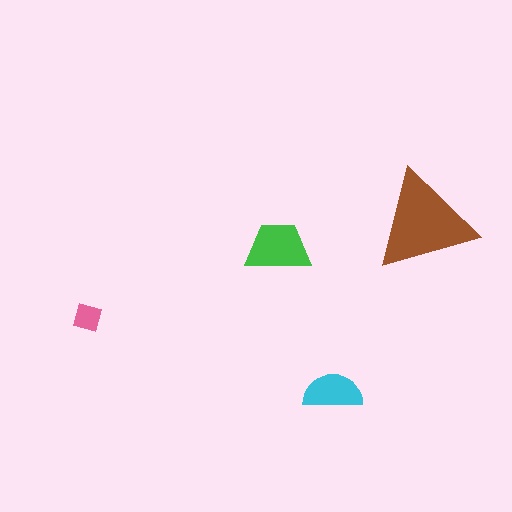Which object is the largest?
The brown triangle.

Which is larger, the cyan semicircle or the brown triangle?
The brown triangle.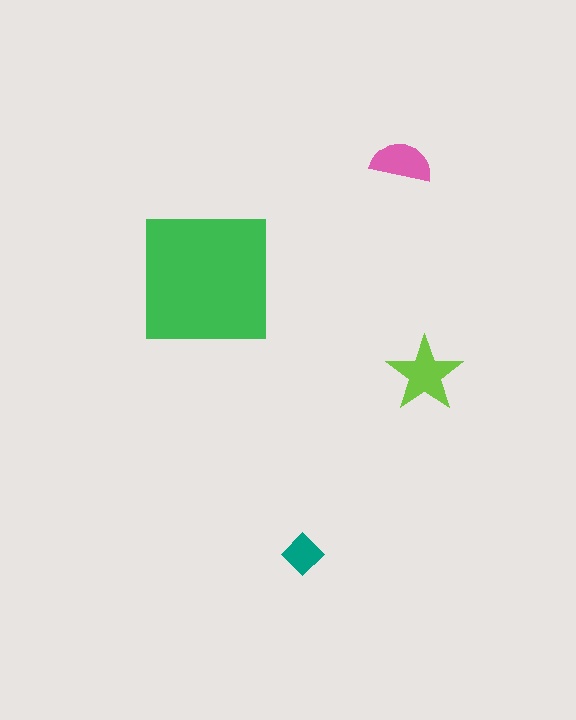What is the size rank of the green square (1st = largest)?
1st.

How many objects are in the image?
There are 4 objects in the image.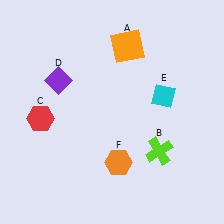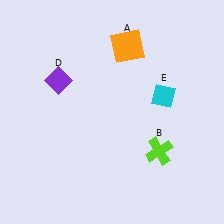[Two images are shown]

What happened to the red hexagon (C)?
The red hexagon (C) was removed in Image 2. It was in the bottom-left area of Image 1.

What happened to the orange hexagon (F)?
The orange hexagon (F) was removed in Image 2. It was in the bottom-right area of Image 1.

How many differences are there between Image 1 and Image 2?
There are 2 differences between the two images.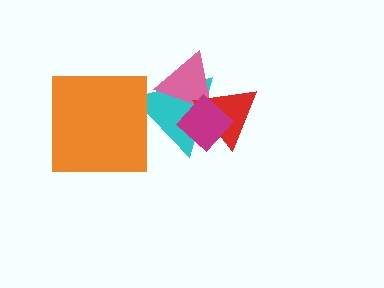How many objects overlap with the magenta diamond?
3 objects overlap with the magenta diamond.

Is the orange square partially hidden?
No, no other shape covers it.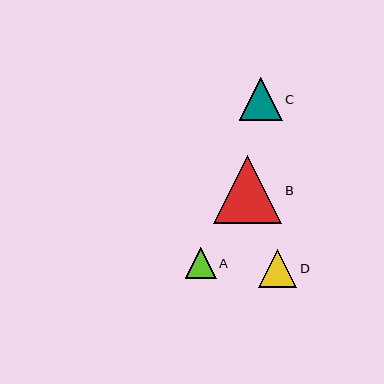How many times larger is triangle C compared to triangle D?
Triangle C is approximately 1.1 times the size of triangle D.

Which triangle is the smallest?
Triangle A is the smallest with a size of approximately 31 pixels.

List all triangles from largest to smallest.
From largest to smallest: B, C, D, A.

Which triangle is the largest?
Triangle B is the largest with a size of approximately 68 pixels.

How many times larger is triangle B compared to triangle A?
Triangle B is approximately 2.2 times the size of triangle A.